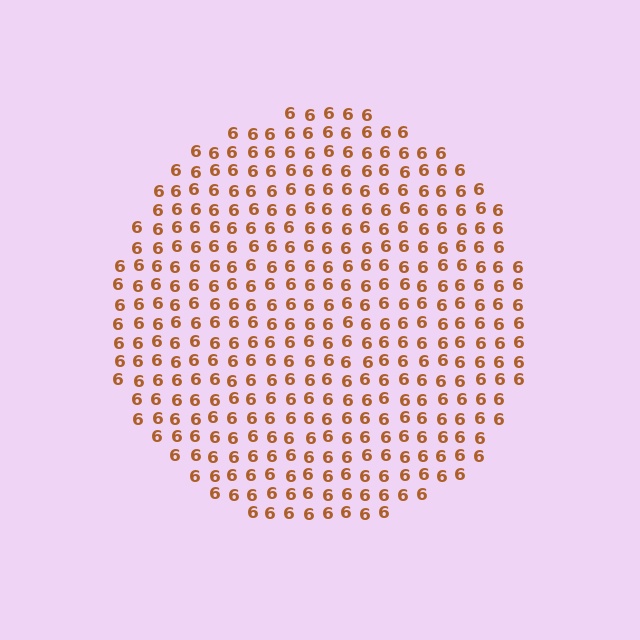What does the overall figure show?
The overall figure shows a circle.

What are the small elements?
The small elements are digit 6's.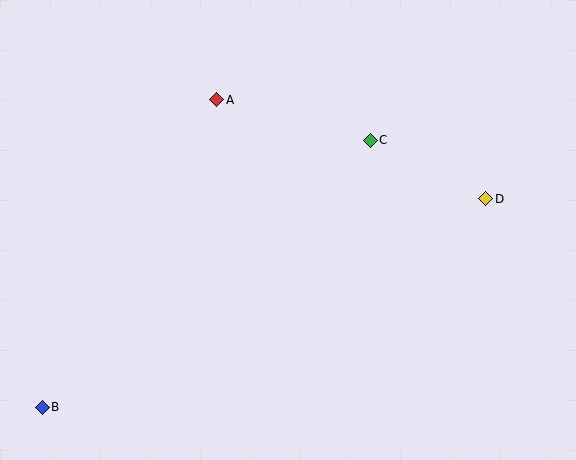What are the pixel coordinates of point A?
Point A is at (217, 100).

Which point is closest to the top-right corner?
Point D is closest to the top-right corner.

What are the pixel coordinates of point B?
Point B is at (42, 407).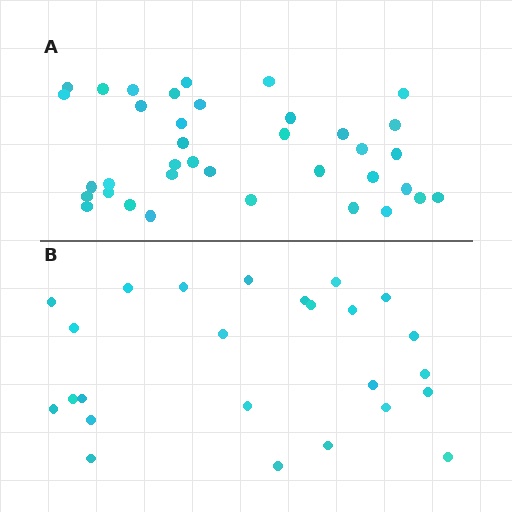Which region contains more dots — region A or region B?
Region A (the top region) has more dots.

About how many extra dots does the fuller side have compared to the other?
Region A has roughly 12 or so more dots than region B.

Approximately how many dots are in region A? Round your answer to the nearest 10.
About 40 dots. (The exact count is 37, which rounds to 40.)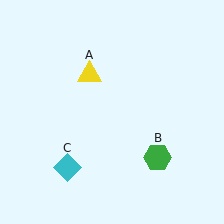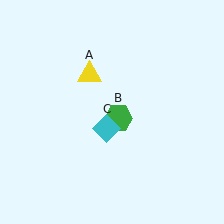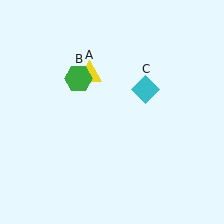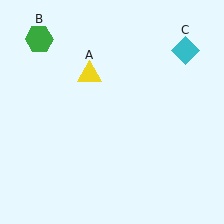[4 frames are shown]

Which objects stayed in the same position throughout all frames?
Yellow triangle (object A) remained stationary.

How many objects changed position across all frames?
2 objects changed position: green hexagon (object B), cyan diamond (object C).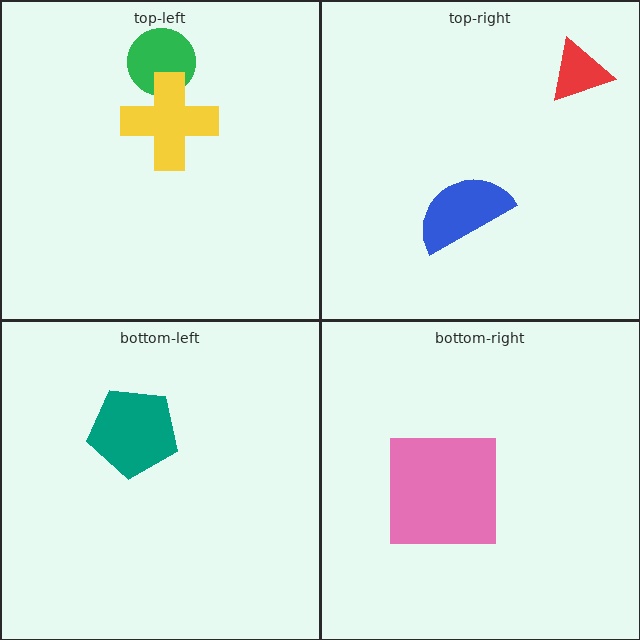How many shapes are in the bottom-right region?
1.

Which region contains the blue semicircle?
The top-right region.